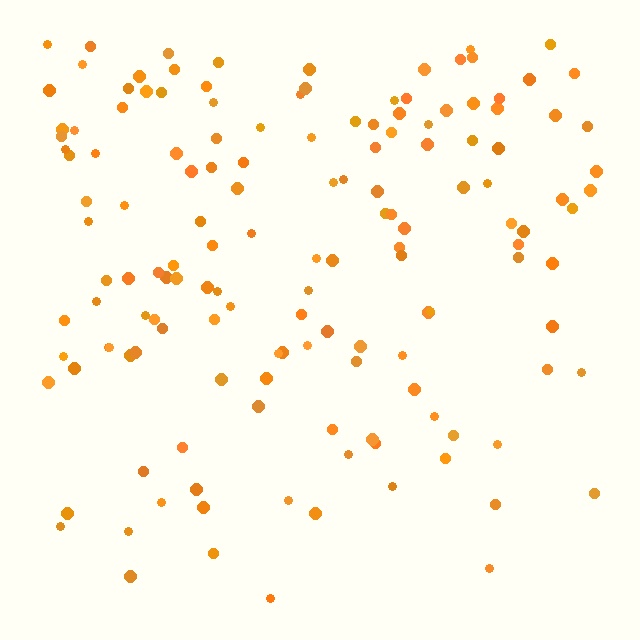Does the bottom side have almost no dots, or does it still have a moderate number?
Still a moderate number, just noticeably fewer than the top.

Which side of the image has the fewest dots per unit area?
The bottom.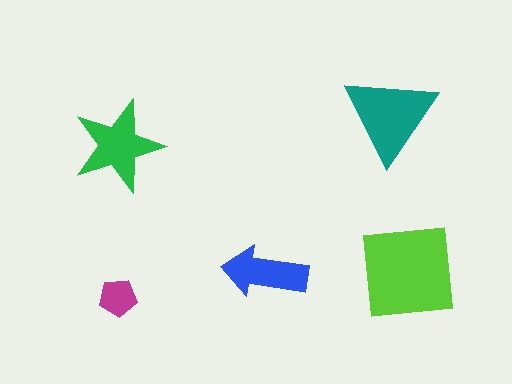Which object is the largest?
The lime square.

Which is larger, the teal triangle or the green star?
The teal triangle.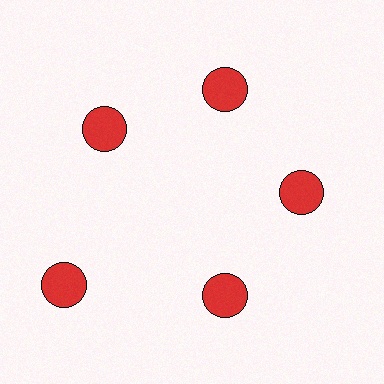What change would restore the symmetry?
The symmetry would be restored by moving it inward, back onto the ring so that all 5 circles sit at equal angles and equal distance from the center.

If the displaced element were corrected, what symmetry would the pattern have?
It would have 5-fold rotational symmetry — the pattern would map onto itself every 72 degrees.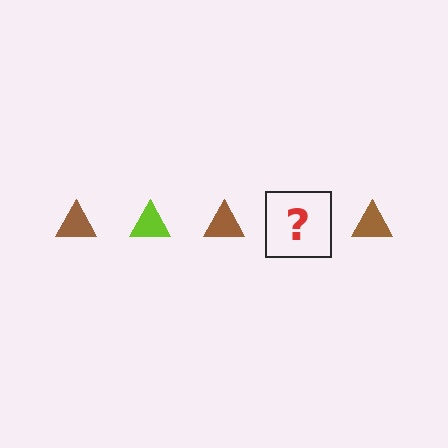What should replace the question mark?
The question mark should be replaced with a lime triangle.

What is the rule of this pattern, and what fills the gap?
The rule is that the pattern cycles through brown, lime triangles. The gap should be filled with a lime triangle.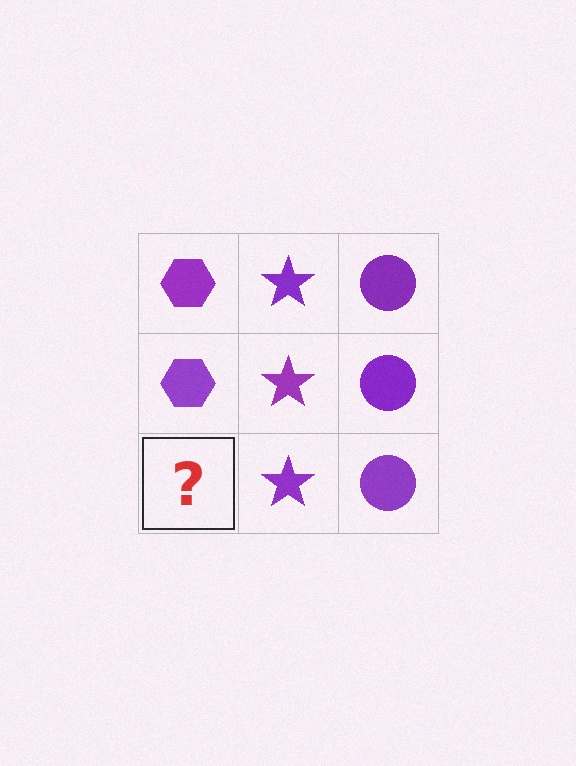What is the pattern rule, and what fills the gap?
The rule is that each column has a consistent shape. The gap should be filled with a purple hexagon.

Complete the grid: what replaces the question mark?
The question mark should be replaced with a purple hexagon.